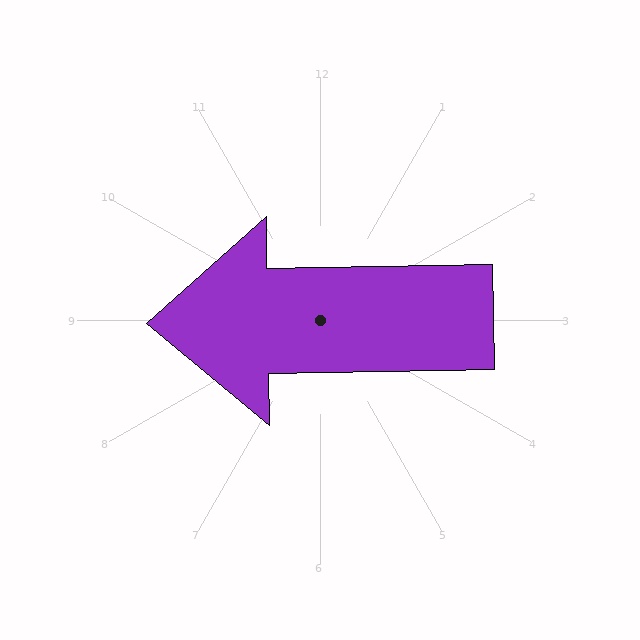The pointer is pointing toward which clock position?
Roughly 9 o'clock.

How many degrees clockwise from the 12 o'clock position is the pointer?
Approximately 269 degrees.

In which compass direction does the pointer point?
West.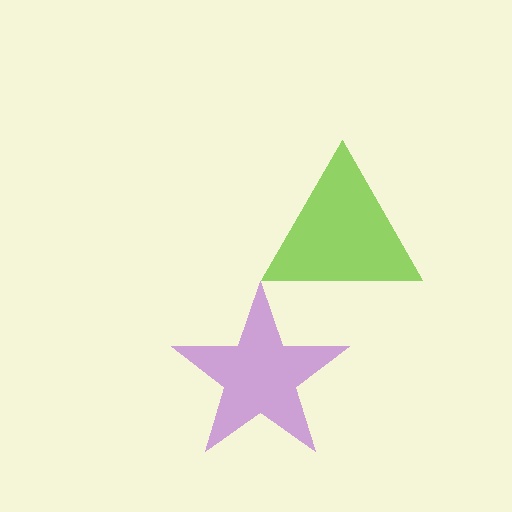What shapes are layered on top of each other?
The layered shapes are: a purple star, a lime triangle.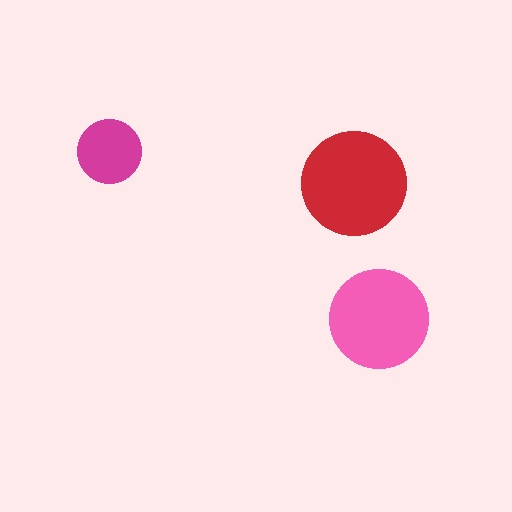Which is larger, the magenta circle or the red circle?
The red one.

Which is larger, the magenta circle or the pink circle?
The pink one.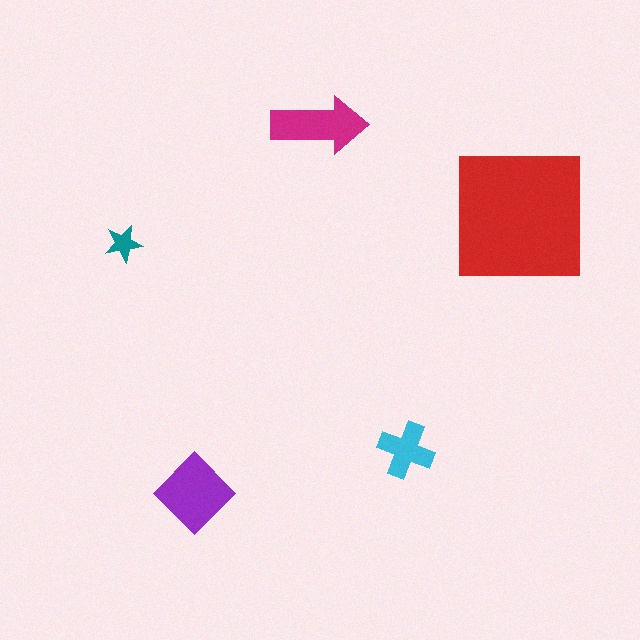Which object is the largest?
The red square.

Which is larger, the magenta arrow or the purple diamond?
The purple diamond.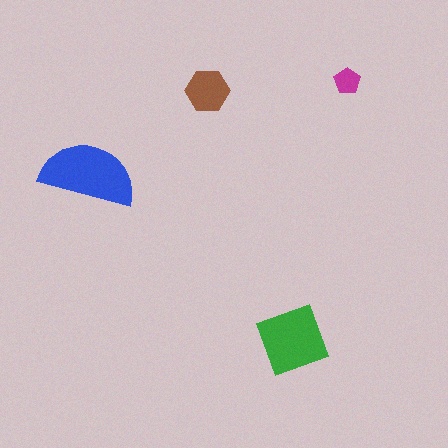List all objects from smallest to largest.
The magenta pentagon, the brown hexagon, the green square, the blue semicircle.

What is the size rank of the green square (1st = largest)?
2nd.